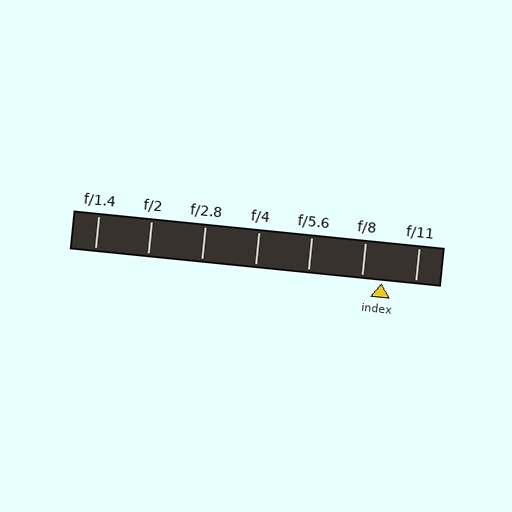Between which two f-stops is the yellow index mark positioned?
The index mark is between f/8 and f/11.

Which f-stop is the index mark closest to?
The index mark is closest to f/8.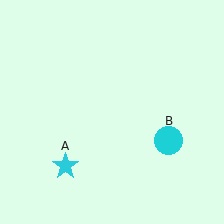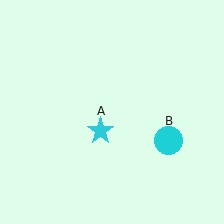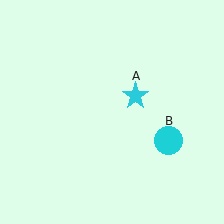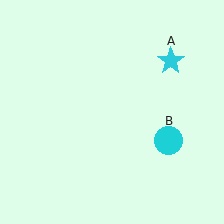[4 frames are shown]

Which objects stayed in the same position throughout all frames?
Cyan circle (object B) remained stationary.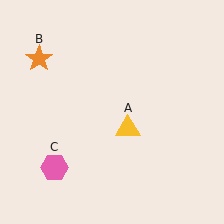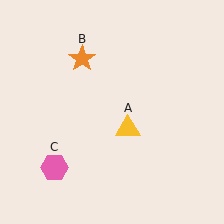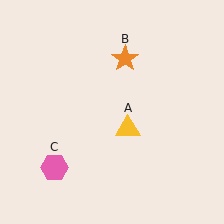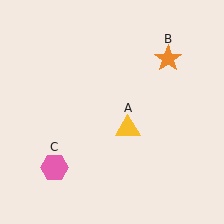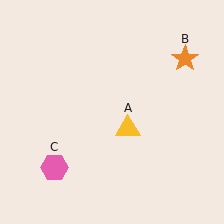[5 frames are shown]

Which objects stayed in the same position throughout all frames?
Yellow triangle (object A) and pink hexagon (object C) remained stationary.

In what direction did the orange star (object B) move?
The orange star (object B) moved right.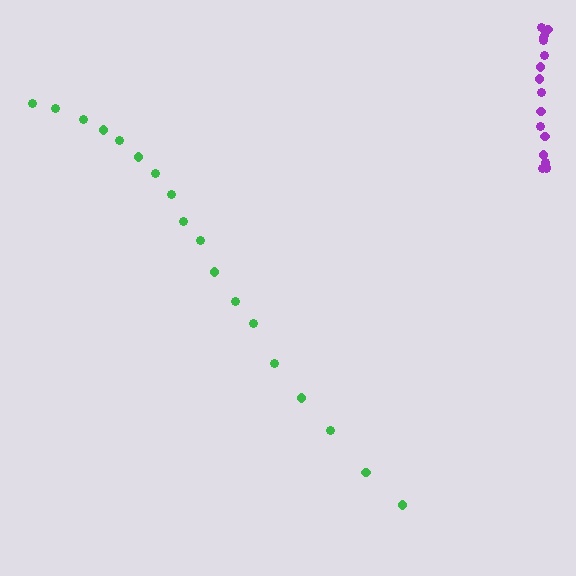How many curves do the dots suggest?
There are 2 distinct paths.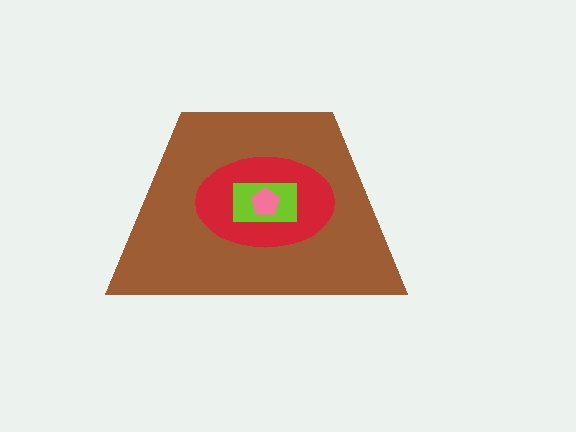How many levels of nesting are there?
4.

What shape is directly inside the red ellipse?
The lime rectangle.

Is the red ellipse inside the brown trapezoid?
Yes.